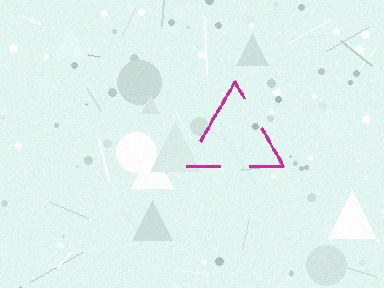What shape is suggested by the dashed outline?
The dashed outline suggests a triangle.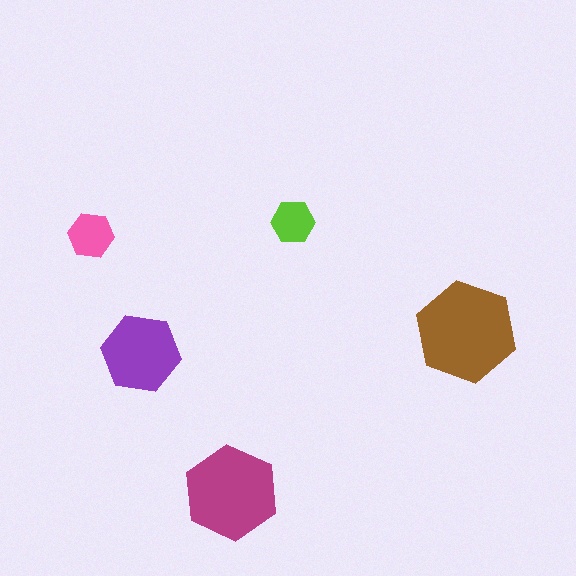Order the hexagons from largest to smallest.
the brown one, the magenta one, the purple one, the pink one, the lime one.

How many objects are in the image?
There are 5 objects in the image.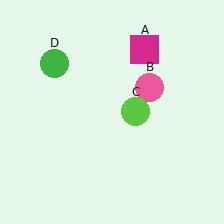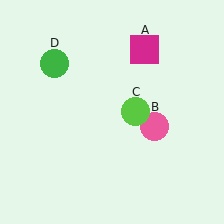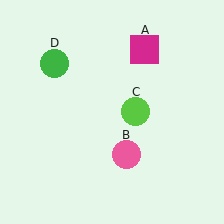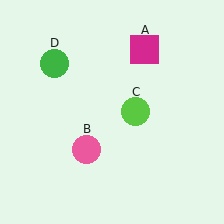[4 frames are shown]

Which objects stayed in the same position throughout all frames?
Magenta square (object A) and lime circle (object C) and green circle (object D) remained stationary.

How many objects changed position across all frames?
1 object changed position: pink circle (object B).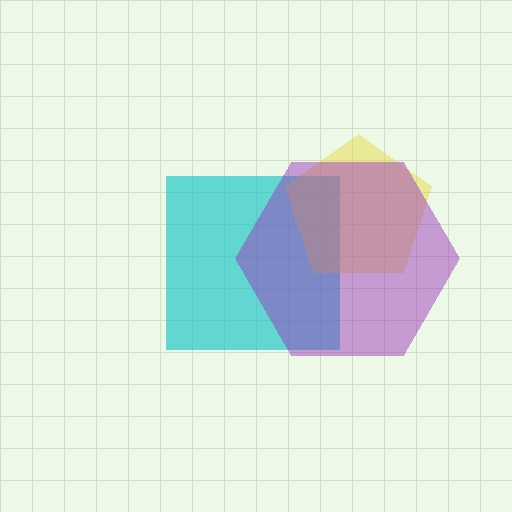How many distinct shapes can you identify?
There are 3 distinct shapes: a cyan square, a yellow pentagon, a purple hexagon.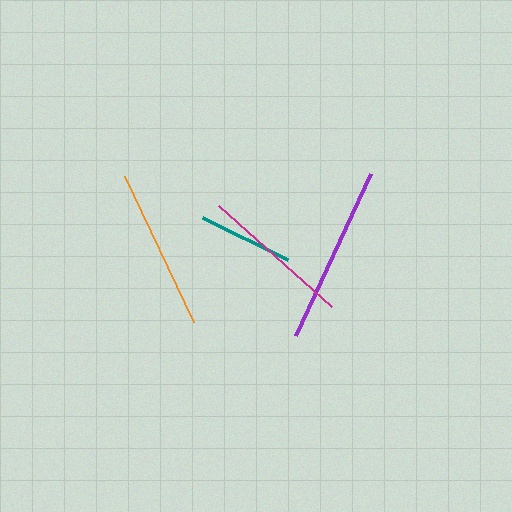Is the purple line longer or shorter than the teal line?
The purple line is longer than the teal line.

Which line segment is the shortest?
The teal line is the shortest at approximately 95 pixels.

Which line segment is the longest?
The purple line is the longest at approximately 178 pixels.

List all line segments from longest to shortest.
From longest to shortest: purple, orange, magenta, teal.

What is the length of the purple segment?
The purple segment is approximately 178 pixels long.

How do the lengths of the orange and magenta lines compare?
The orange and magenta lines are approximately the same length.